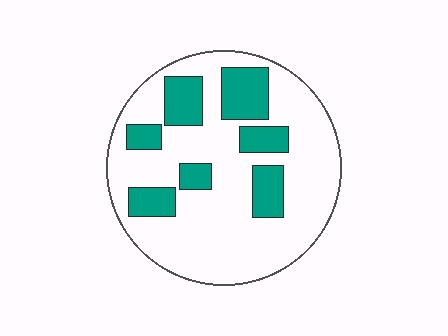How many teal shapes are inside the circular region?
7.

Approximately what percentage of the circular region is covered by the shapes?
Approximately 25%.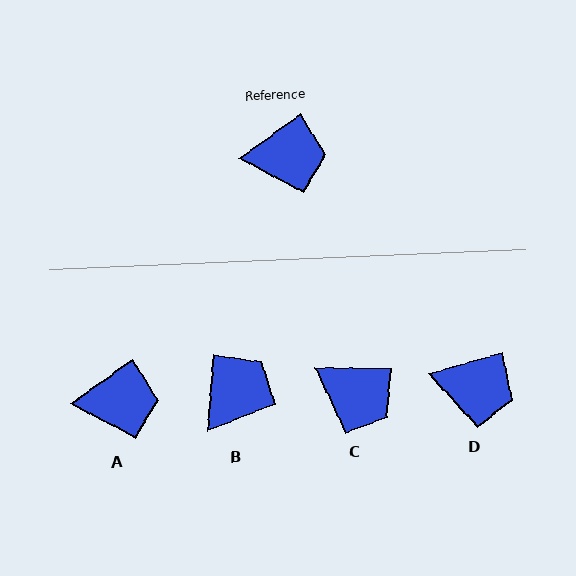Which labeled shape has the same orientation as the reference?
A.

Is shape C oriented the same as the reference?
No, it is off by about 37 degrees.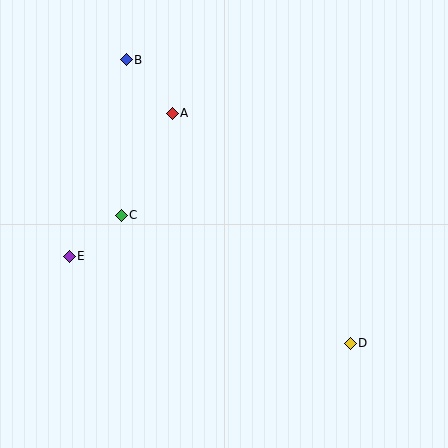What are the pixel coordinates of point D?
Point D is at (350, 343).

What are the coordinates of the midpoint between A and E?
The midpoint between A and E is at (121, 185).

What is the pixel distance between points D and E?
The distance between D and E is 294 pixels.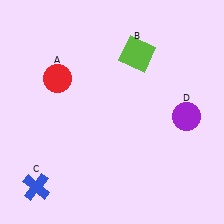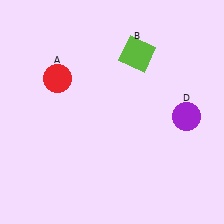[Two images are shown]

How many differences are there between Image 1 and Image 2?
There is 1 difference between the two images.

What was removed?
The blue cross (C) was removed in Image 2.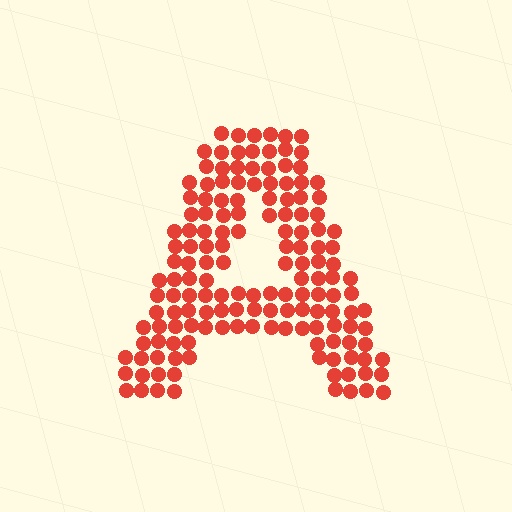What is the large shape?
The large shape is the letter A.